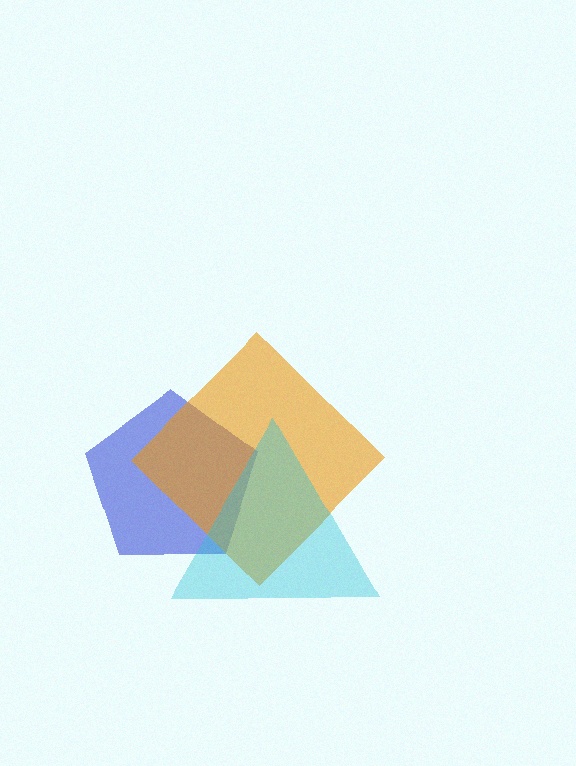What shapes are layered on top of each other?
The layered shapes are: a blue pentagon, an orange diamond, a cyan triangle.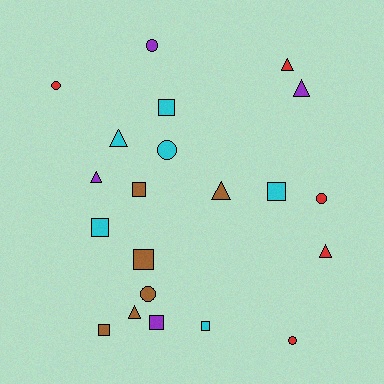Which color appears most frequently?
Brown, with 6 objects.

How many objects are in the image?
There are 21 objects.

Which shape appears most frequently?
Square, with 8 objects.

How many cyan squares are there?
There are 4 cyan squares.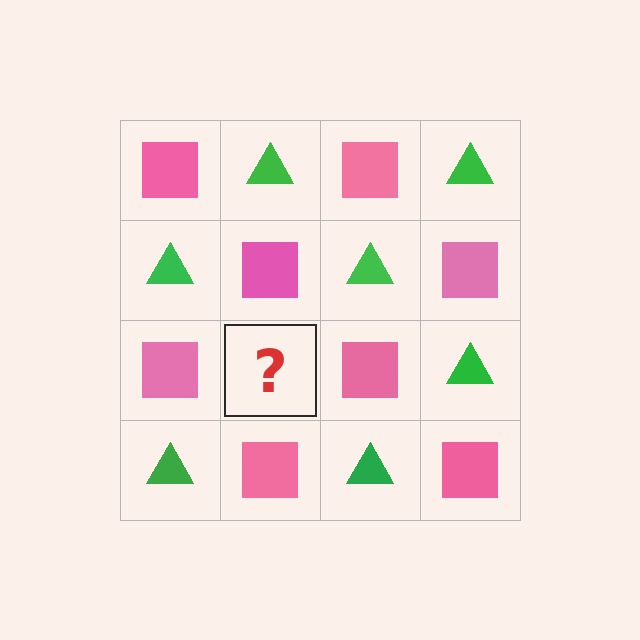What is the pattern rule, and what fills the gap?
The rule is that it alternates pink square and green triangle in a checkerboard pattern. The gap should be filled with a green triangle.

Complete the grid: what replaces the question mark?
The question mark should be replaced with a green triangle.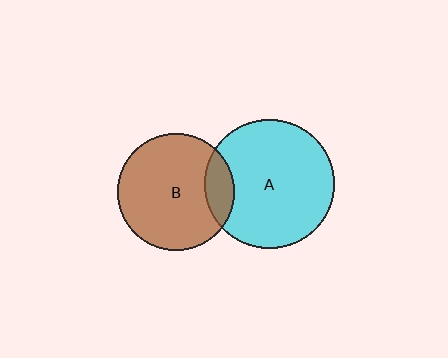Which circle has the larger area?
Circle A (cyan).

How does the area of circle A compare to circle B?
Approximately 1.2 times.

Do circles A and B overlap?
Yes.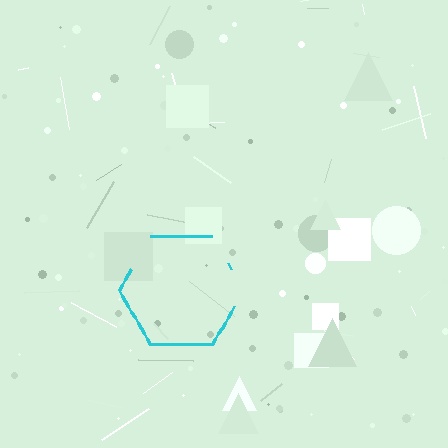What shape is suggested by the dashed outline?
The dashed outline suggests a hexagon.